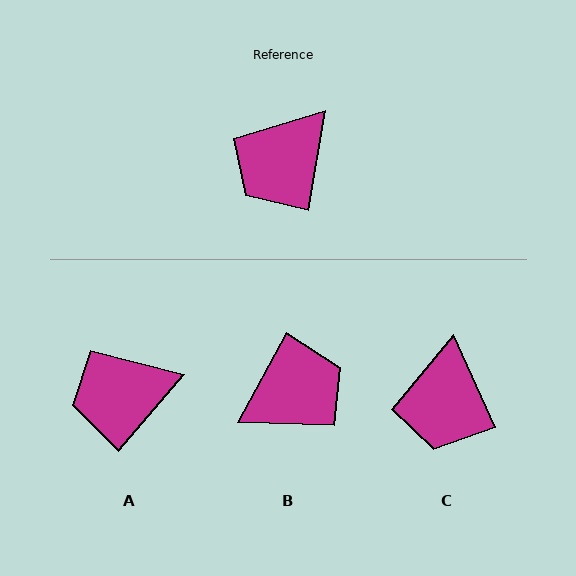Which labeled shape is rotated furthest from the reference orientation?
B, about 161 degrees away.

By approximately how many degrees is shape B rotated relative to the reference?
Approximately 161 degrees counter-clockwise.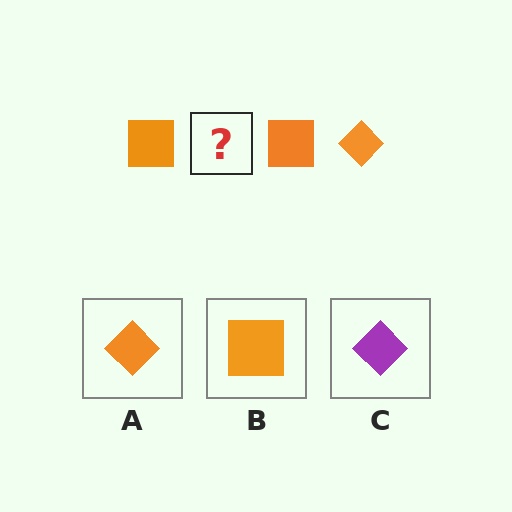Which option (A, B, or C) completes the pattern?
A.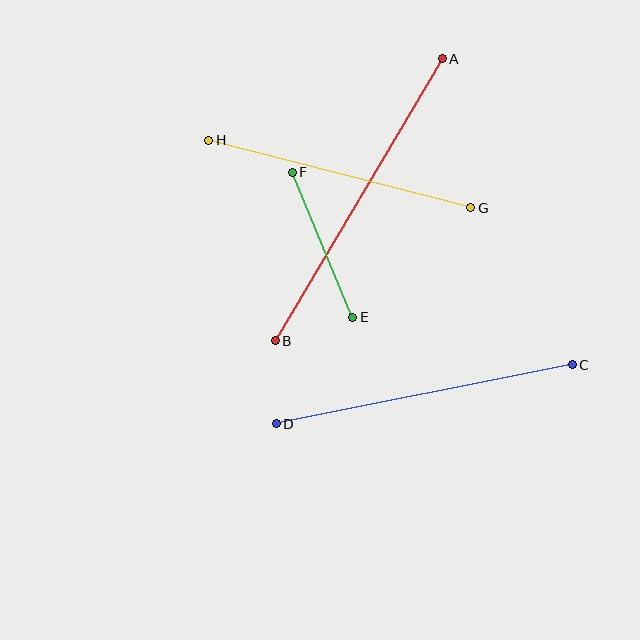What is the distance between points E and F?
The distance is approximately 157 pixels.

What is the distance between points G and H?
The distance is approximately 270 pixels.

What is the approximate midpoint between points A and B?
The midpoint is at approximately (359, 200) pixels.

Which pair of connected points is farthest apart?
Points A and B are farthest apart.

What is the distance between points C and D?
The distance is approximately 302 pixels.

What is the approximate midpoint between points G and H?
The midpoint is at approximately (340, 174) pixels.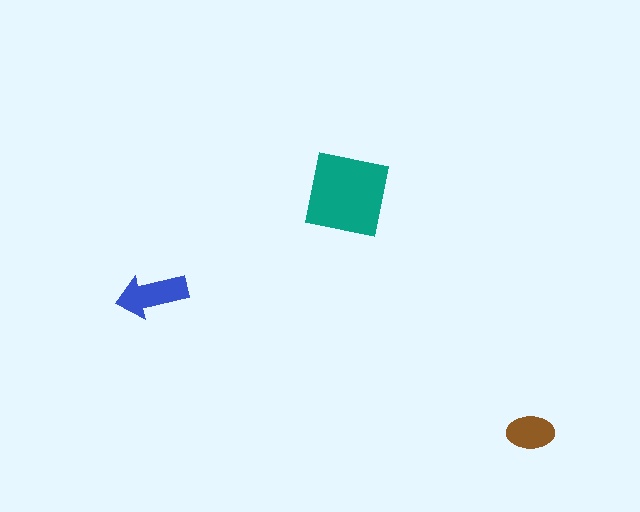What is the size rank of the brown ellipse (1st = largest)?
3rd.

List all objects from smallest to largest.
The brown ellipse, the blue arrow, the teal square.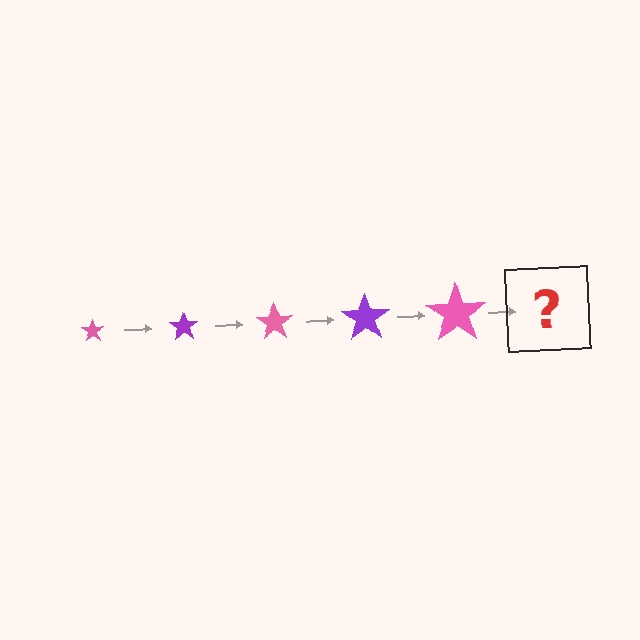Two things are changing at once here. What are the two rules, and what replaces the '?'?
The two rules are that the star grows larger each step and the color cycles through pink and purple. The '?' should be a purple star, larger than the previous one.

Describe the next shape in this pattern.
It should be a purple star, larger than the previous one.